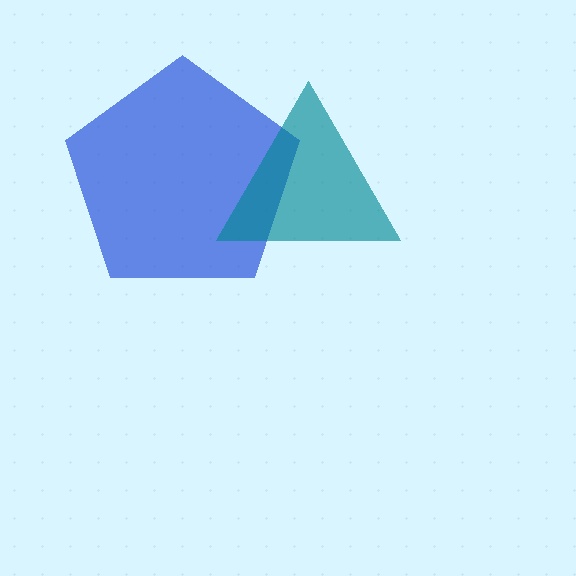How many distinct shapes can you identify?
There are 2 distinct shapes: a blue pentagon, a teal triangle.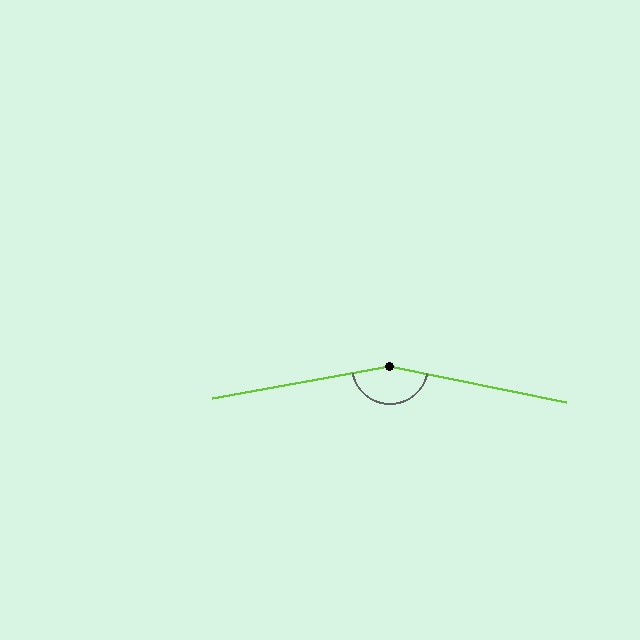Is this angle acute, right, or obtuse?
It is obtuse.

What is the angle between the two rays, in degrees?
Approximately 158 degrees.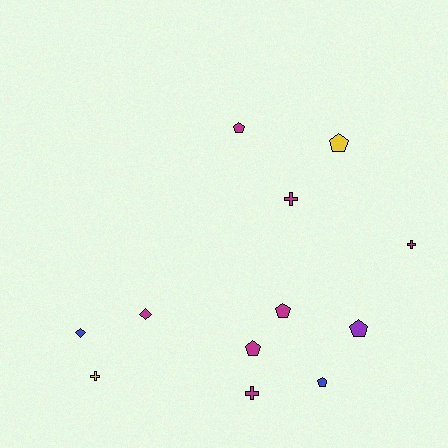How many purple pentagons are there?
There is 1 purple pentagon.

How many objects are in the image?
There are 12 objects.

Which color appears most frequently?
Magenta, with 7 objects.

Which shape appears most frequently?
Pentagon, with 6 objects.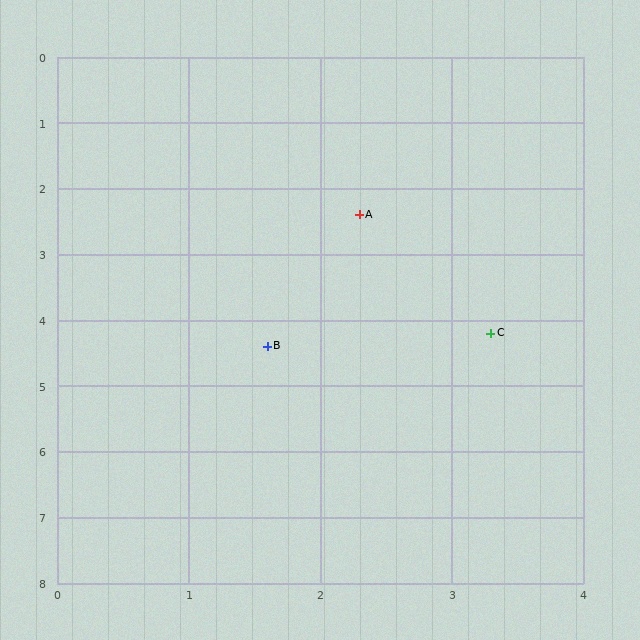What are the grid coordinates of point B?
Point B is at approximately (1.6, 4.4).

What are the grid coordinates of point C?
Point C is at approximately (3.3, 4.2).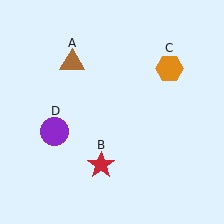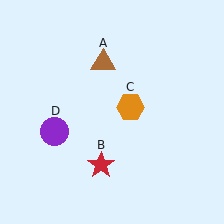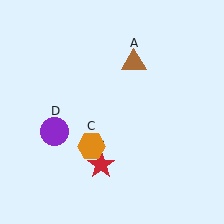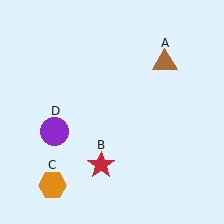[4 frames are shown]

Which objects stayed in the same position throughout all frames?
Red star (object B) and purple circle (object D) remained stationary.